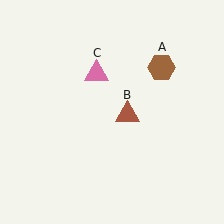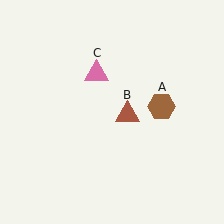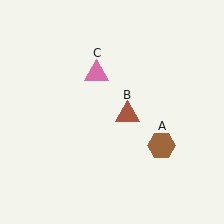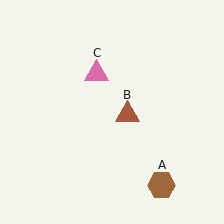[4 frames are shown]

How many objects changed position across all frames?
1 object changed position: brown hexagon (object A).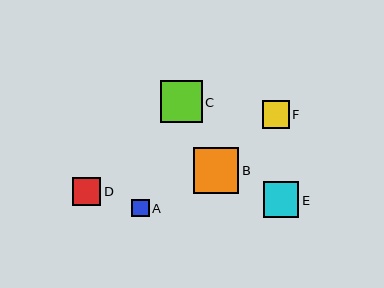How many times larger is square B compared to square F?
Square B is approximately 1.7 times the size of square F.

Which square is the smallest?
Square A is the smallest with a size of approximately 18 pixels.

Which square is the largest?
Square B is the largest with a size of approximately 46 pixels.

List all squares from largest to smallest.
From largest to smallest: B, C, E, D, F, A.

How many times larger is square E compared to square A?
Square E is approximately 2.0 times the size of square A.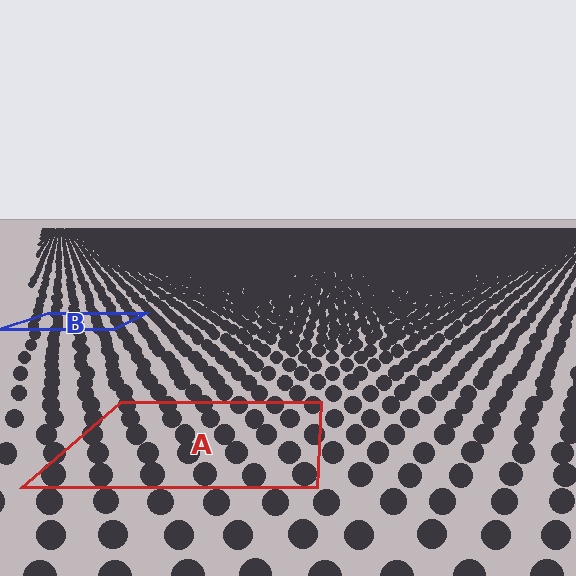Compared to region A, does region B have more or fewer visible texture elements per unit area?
Region B has more texture elements per unit area — they are packed more densely because it is farther away.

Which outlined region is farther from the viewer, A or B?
Region B is farther from the viewer — the texture elements inside it appear smaller and more densely packed.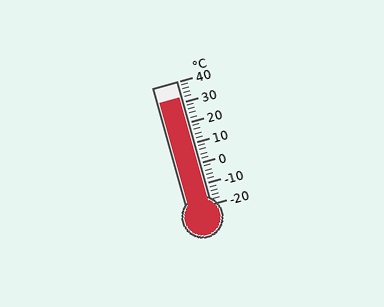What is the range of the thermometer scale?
The thermometer scale ranges from -20°C to 40°C.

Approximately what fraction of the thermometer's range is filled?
The thermometer is filled to approximately 85% of its range.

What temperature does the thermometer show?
The thermometer shows approximately 32°C.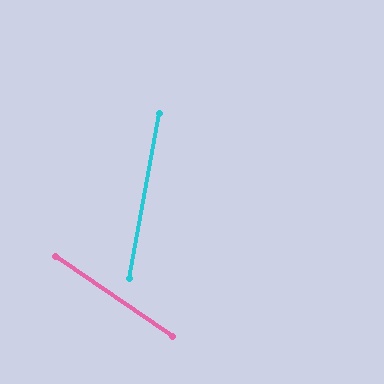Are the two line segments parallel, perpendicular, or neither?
Neither parallel nor perpendicular — they differ by about 66°.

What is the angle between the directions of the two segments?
Approximately 66 degrees.